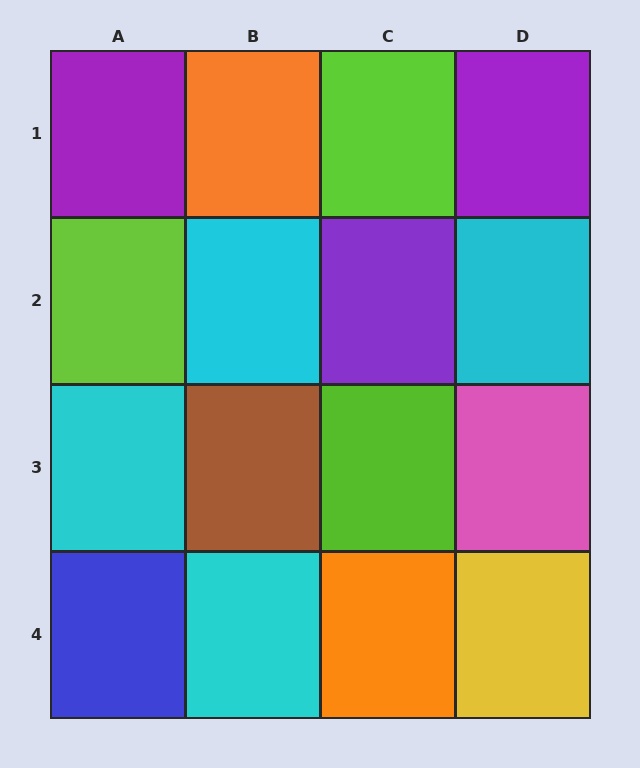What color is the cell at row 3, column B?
Brown.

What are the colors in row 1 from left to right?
Purple, orange, lime, purple.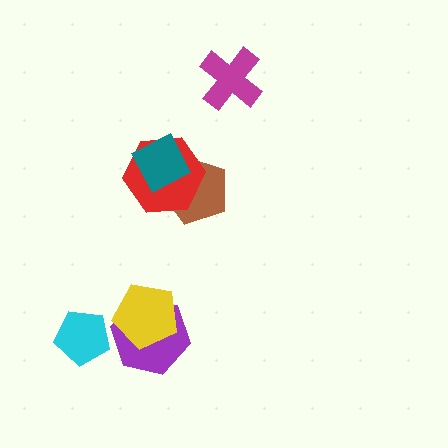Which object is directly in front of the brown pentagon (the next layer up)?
The red hexagon is directly in front of the brown pentagon.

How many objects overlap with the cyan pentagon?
0 objects overlap with the cyan pentagon.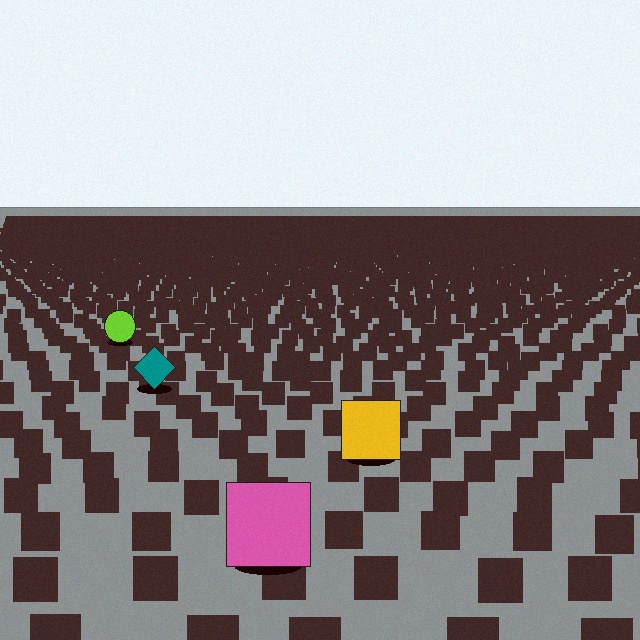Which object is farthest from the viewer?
The lime circle is farthest from the viewer. It appears smaller and the ground texture around it is denser.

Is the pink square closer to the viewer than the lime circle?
Yes. The pink square is closer — you can tell from the texture gradient: the ground texture is coarser near it.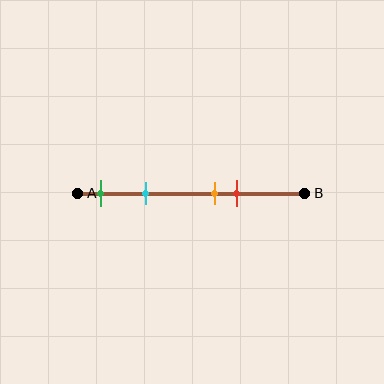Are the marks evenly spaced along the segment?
No, the marks are not evenly spaced.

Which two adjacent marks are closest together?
The orange and red marks are the closest adjacent pair.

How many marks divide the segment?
There are 4 marks dividing the segment.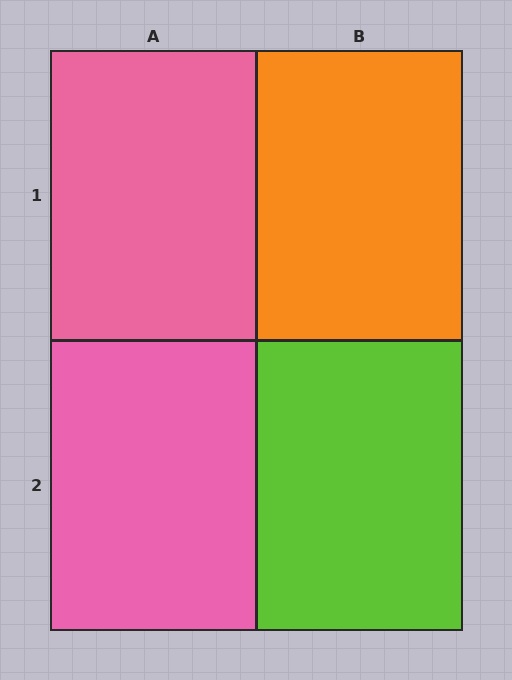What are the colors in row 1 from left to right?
Pink, orange.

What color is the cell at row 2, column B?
Lime.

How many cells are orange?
1 cell is orange.